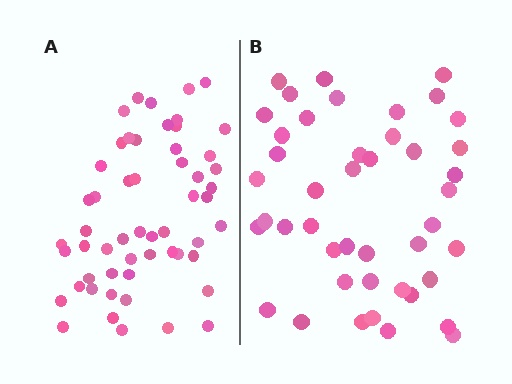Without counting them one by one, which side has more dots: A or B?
Region A (the left region) has more dots.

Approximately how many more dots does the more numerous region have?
Region A has roughly 12 or so more dots than region B.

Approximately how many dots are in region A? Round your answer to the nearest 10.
About 60 dots. (The exact count is 55, which rounds to 60.)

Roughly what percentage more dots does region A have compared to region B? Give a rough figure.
About 25% more.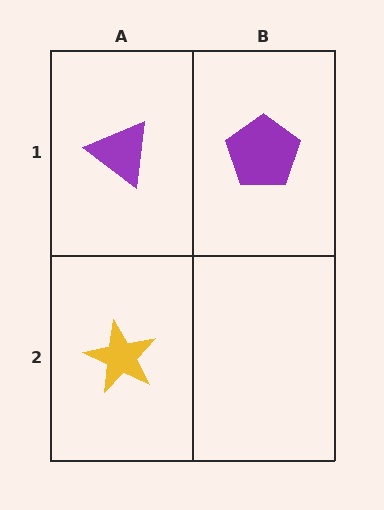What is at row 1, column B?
A purple pentagon.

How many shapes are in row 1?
2 shapes.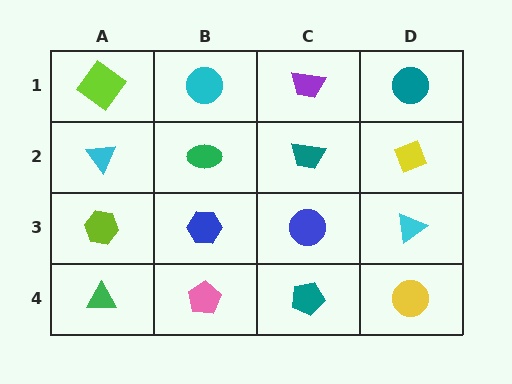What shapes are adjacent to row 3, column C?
A teal trapezoid (row 2, column C), a teal pentagon (row 4, column C), a blue hexagon (row 3, column B), a cyan triangle (row 3, column D).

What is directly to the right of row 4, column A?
A pink pentagon.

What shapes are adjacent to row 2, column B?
A cyan circle (row 1, column B), a blue hexagon (row 3, column B), a cyan triangle (row 2, column A), a teal trapezoid (row 2, column C).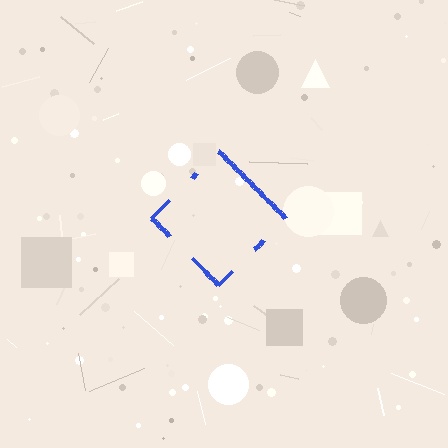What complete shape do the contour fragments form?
The contour fragments form a diamond.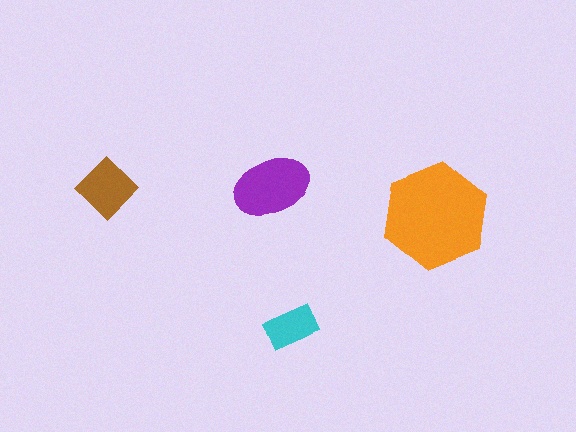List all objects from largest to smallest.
The orange hexagon, the purple ellipse, the brown diamond, the cyan rectangle.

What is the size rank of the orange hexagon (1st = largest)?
1st.